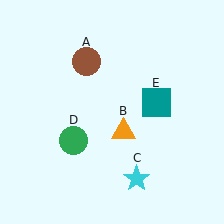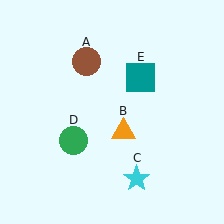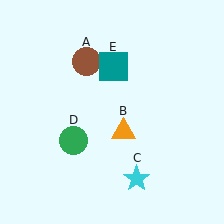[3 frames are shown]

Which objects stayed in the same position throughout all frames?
Brown circle (object A) and orange triangle (object B) and cyan star (object C) and green circle (object D) remained stationary.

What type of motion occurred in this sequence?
The teal square (object E) rotated counterclockwise around the center of the scene.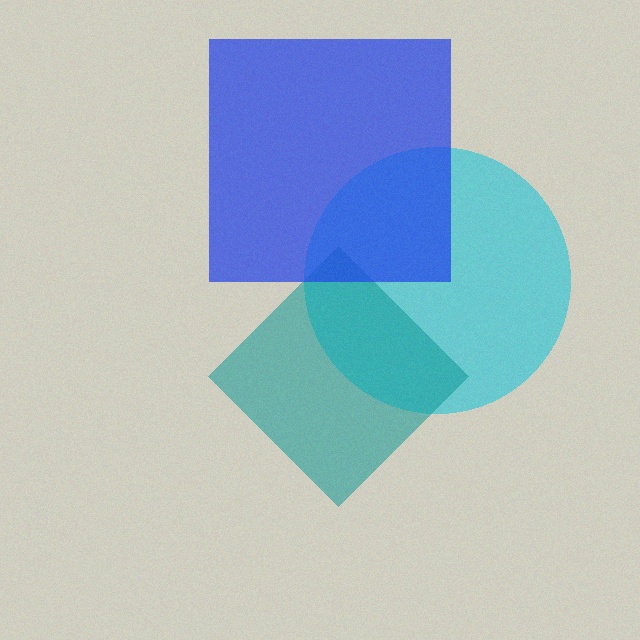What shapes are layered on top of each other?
The layered shapes are: a cyan circle, a teal diamond, a blue square.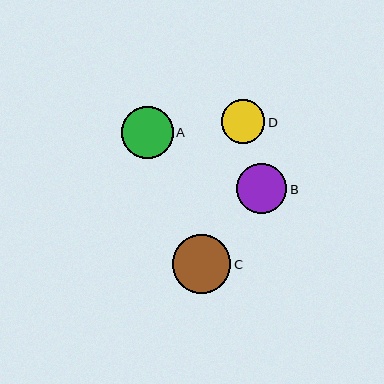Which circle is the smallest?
Circle D is the smallest with a size of approximately 43 pixels.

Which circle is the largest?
Circle C is the largest with a size of approximately 59 pixels.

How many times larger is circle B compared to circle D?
Circle B is approximately 1.1 times the size of circle D.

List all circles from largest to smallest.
From largest to smallest: C, A, B, D.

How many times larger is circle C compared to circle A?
Circle C is approximately 1.1 times the size of circle A.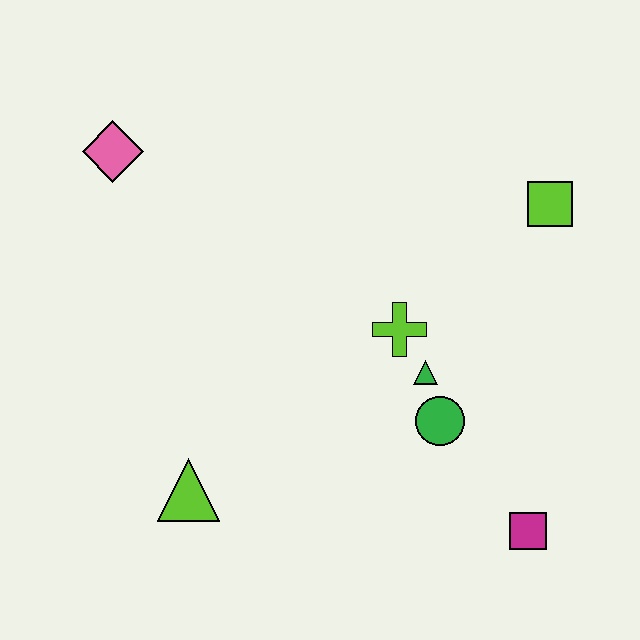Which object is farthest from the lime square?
The lime triangle is farthest from the lime square.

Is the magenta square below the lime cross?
Yes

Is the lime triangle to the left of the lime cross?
Yes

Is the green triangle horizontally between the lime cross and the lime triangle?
No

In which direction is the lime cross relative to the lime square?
The lime cross is to the left of the lime square.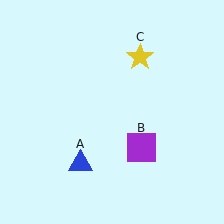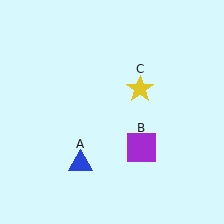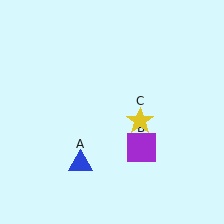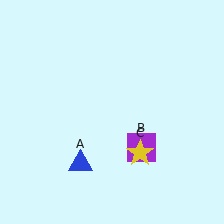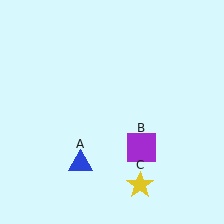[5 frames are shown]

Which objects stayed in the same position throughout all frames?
Blue triangle (object A) and purple square (object B) remained stationary.